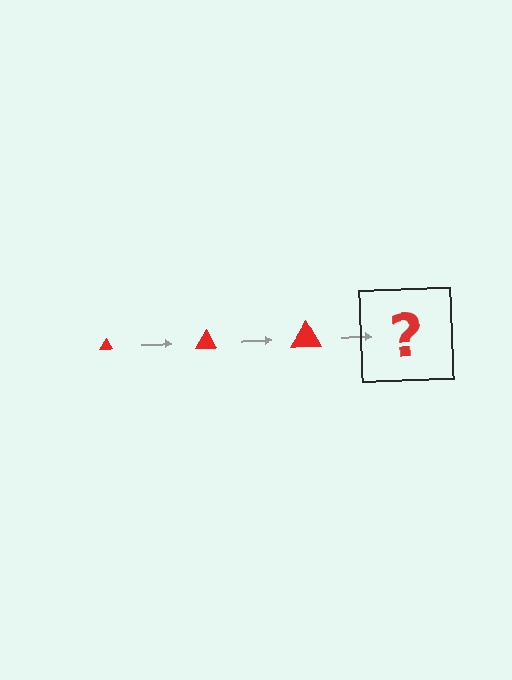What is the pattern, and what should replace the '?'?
The pattern is that the triangle gets progressively larger each step. The '?' should be a red triangle, larger than the previous one.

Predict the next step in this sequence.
The next step is a red triangle, larger than the previous one.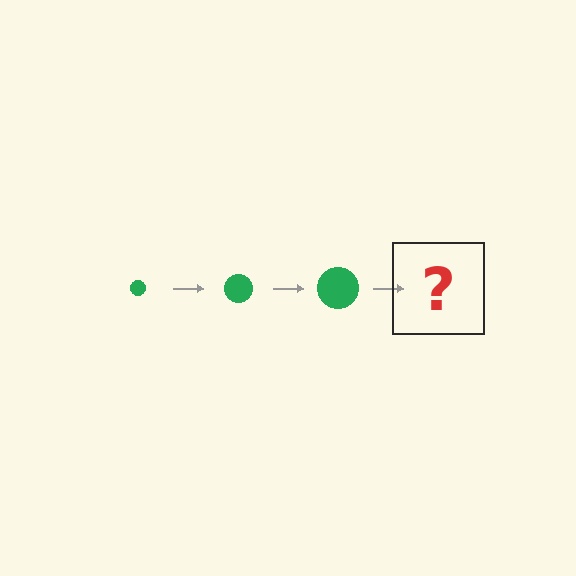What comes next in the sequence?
The next element should be a green circle, larger than the previous one.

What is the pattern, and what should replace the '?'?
The pattern is that the circle gets progressively larger each step. The '?' should be a green circle, larger than the previous one.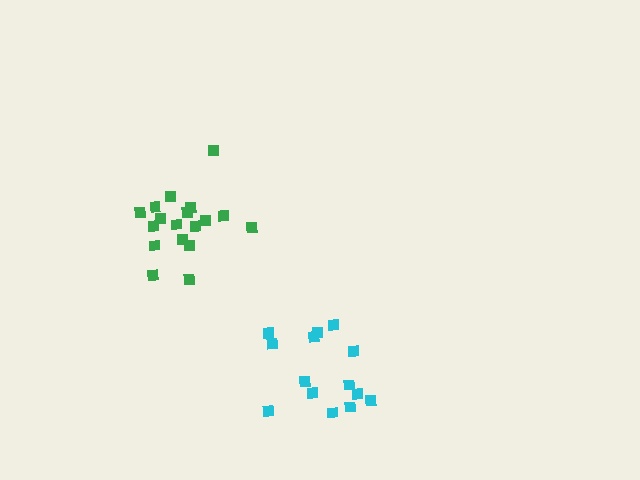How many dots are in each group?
Group 1: 18 dots, Group 2: 14 dots (32 total).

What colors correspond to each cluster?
The clusters are colored: green, cyan.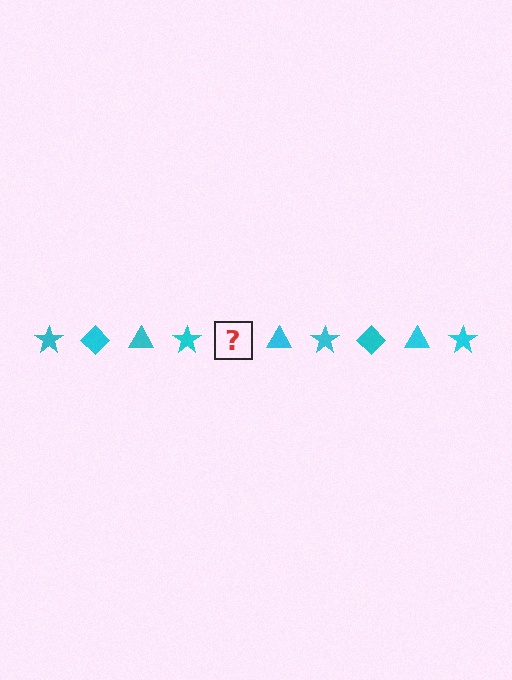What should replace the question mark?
The question mark should be replaced with a cyan diamond.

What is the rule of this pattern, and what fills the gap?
The rule is that the pattern cycles through star, diamond, triangle shapes in cyan. The gap should be filled with a cyan diamond.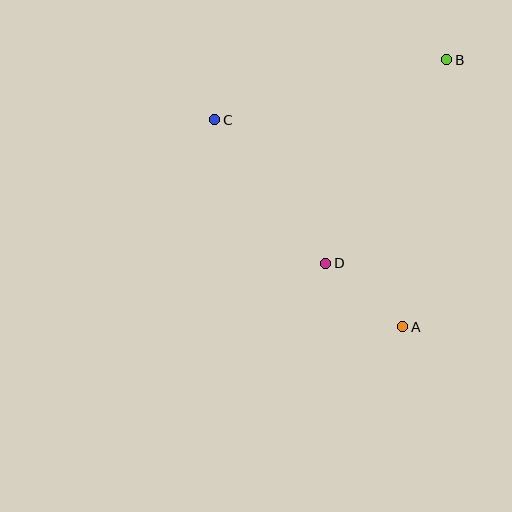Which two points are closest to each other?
Points A and D are closest to each other.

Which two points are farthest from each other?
Points A and C are farthest from each other.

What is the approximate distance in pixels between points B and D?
The distance between B and D is approximately 237 pixels.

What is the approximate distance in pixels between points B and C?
The distance between B and C is approximately 240 pixels.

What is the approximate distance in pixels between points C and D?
The distance between C and D is approximately 181 pixels.